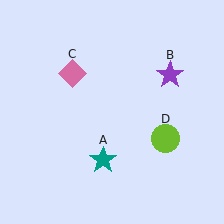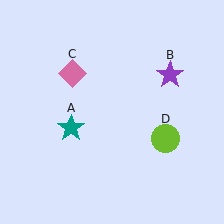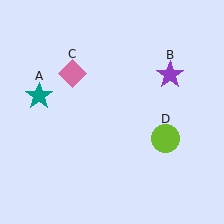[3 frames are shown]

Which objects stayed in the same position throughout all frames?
Purple star (object B) and pink diamond (object C) and lime circle (object D) remained stationary.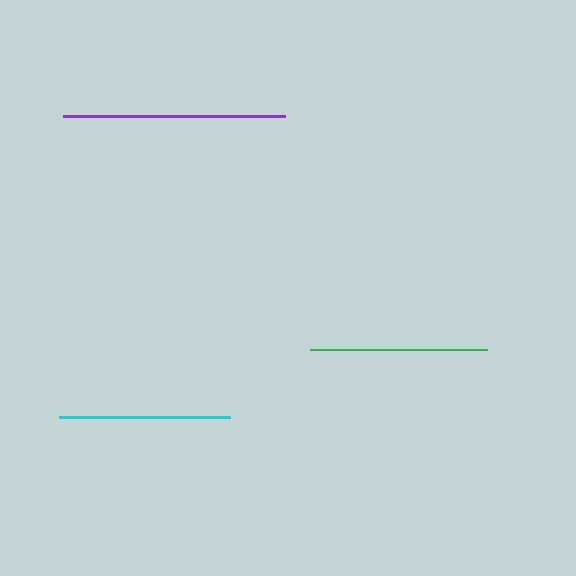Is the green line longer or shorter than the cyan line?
The green line is longer than the cyan line.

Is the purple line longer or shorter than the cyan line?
The purple line is longer than the cyan line.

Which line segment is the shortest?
The cyan line is the shortest at approximately 171 pixels.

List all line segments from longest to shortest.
From longest to shortest: purple, green, cyan.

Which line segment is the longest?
The purple line is the longest at approximately 222 pixels.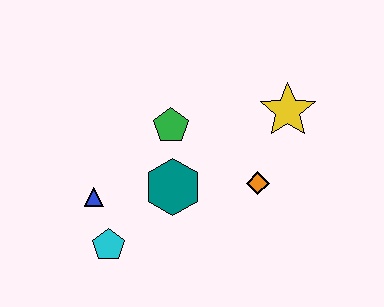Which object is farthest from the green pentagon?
The cyan pentagon is farthest from the green pentagon.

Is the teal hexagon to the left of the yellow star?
Yes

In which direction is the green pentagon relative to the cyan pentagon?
The green pentagon is above the cyan pentagon.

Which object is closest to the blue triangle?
The cyan pentagon is closest to the blue triangle.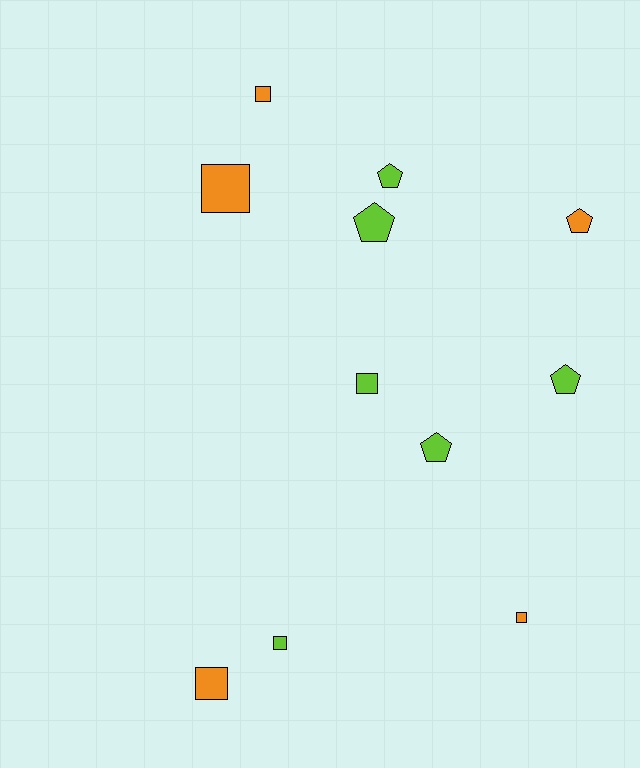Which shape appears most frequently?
Square, with 6 objects.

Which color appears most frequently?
Lime, with 6 objects.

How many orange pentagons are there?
There is 1 orange pentagon.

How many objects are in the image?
There are 11 objects.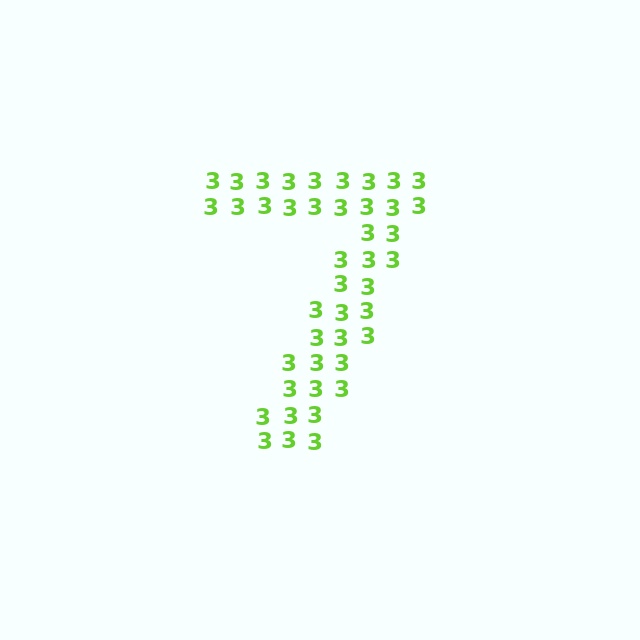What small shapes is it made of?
It is made of small digit 3's.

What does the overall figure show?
The overall figure shows the digit 7.